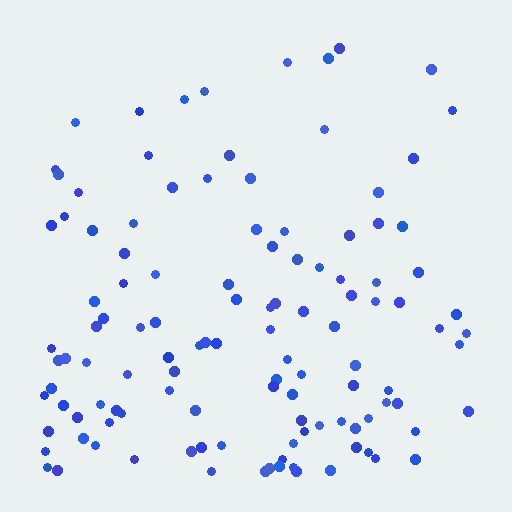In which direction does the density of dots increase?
From top to bottom, with the bottom side densest.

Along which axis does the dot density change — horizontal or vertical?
Vertical.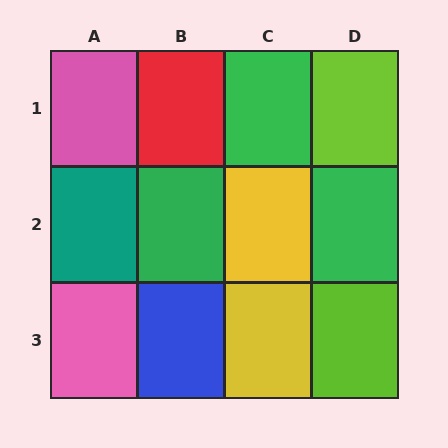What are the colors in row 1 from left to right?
Pink, red, green, lime.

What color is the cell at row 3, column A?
Pink.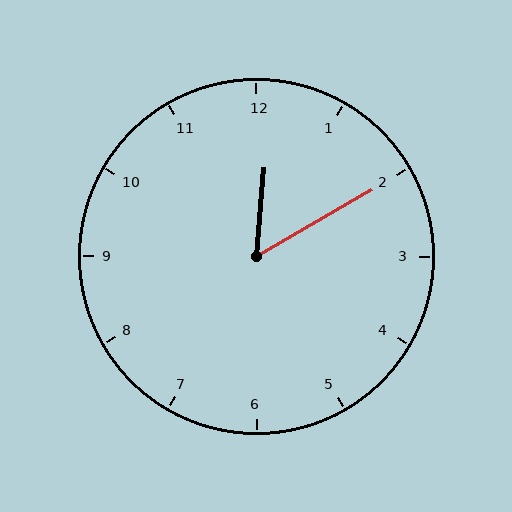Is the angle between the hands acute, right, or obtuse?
It is acute.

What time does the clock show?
12:10.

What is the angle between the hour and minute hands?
Approximately 55 degrees.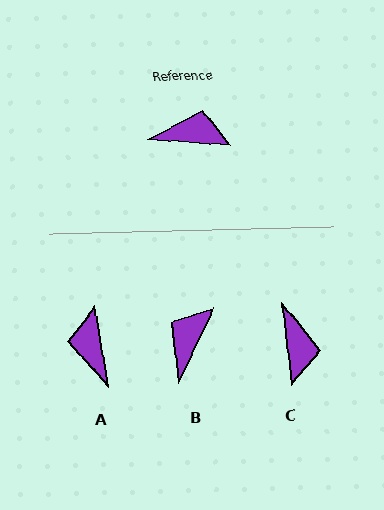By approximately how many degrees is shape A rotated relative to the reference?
Approximately 104 degrees counter-clockwise.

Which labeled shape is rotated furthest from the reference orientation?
A, about 104 degrees away.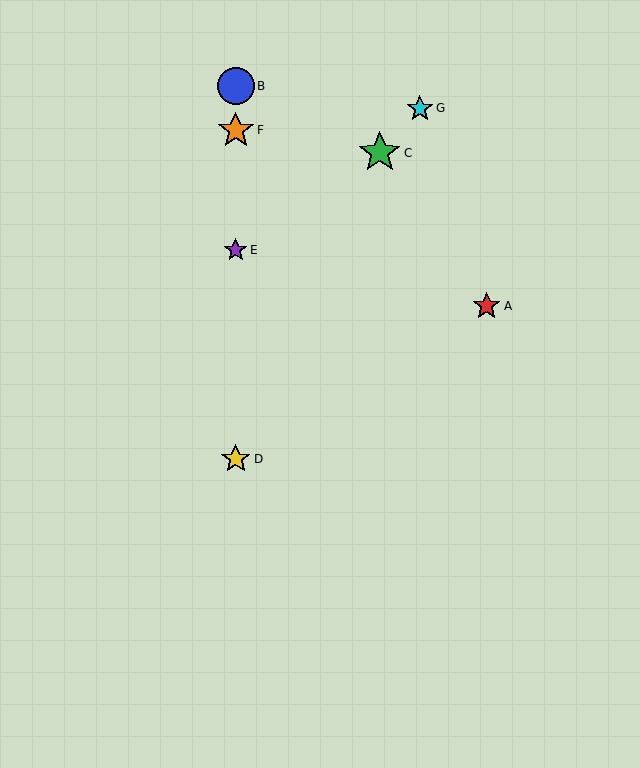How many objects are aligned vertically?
4 objects (B, D, E, F) are aligned vertically.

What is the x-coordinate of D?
Object D is at x≈236.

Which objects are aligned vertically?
Objects B, D, E, F are aligned vertically.